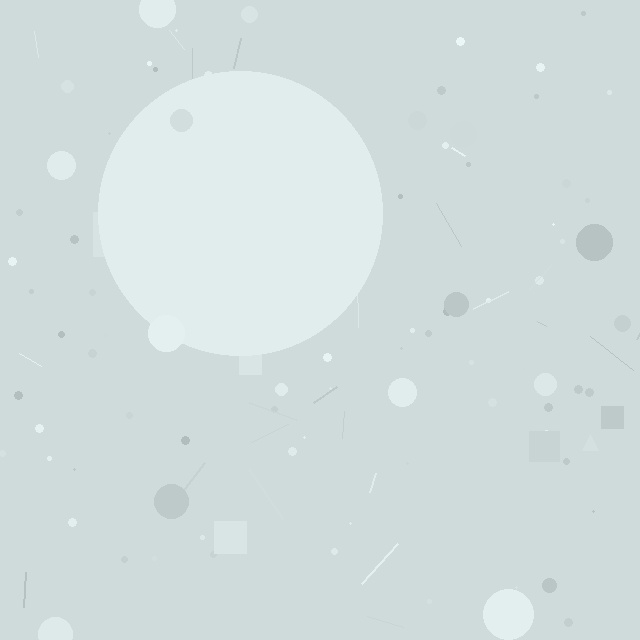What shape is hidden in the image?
A circle is hidden in the image.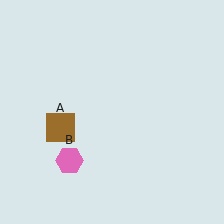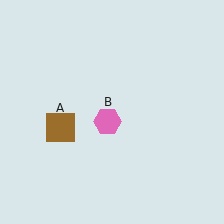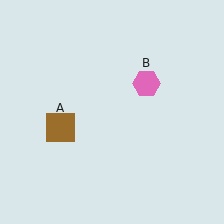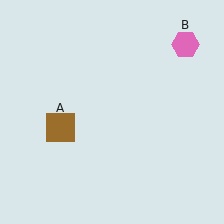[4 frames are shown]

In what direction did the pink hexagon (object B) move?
The pink hexagon (object B) moved up and to the right.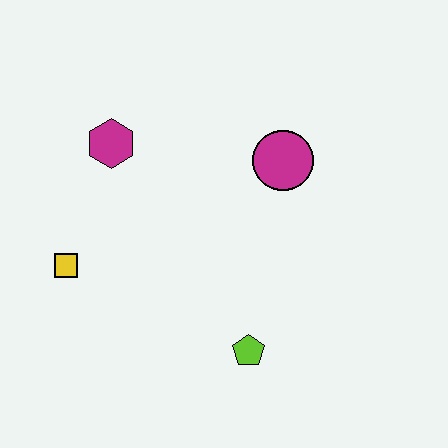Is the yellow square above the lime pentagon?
Yes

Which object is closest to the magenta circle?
The magenta hexagon is closest to the magenta circle.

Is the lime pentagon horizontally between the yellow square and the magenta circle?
Yes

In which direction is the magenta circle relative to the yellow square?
The magenta circle is to the right of the yellow square.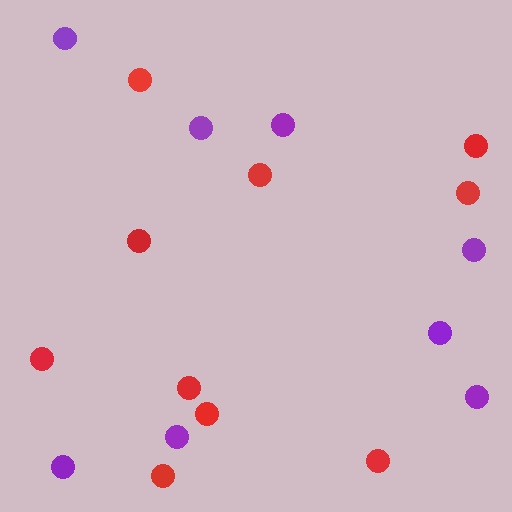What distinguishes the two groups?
There are 2 groups: one group of purple circles (8) and one group of red circles (10).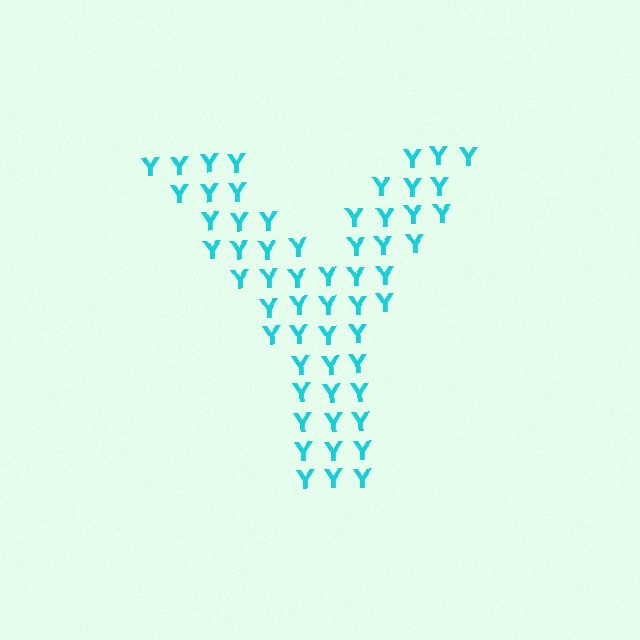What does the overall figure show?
The overall figure shows the letter Y.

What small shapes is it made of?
It is made of small letter Y's.